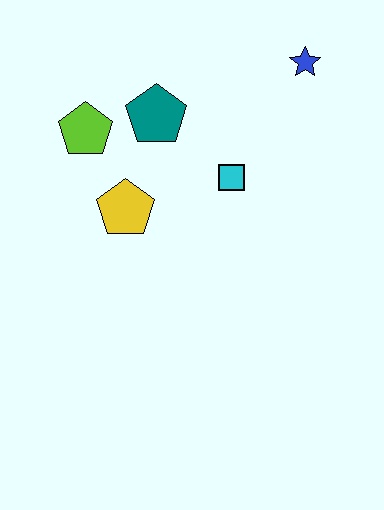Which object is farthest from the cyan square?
The lime pentagon is farthest from the cyan square.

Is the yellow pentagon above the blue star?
No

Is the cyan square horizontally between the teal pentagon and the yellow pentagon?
No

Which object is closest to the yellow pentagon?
The lime pentagon is closest to the yellow pentagon.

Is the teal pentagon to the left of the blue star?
Yes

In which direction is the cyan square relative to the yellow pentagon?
The cyan square is to the right of the yellow pentagon.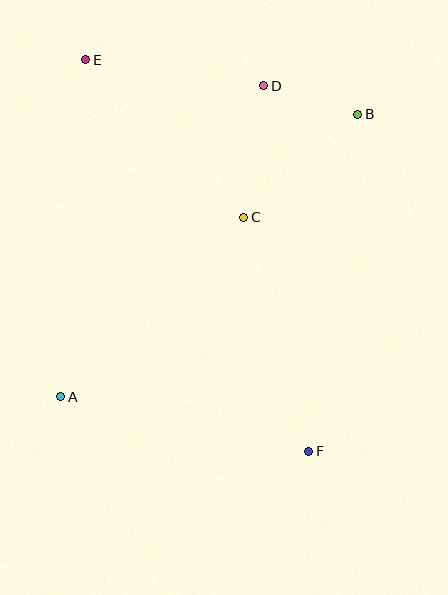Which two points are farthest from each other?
Points E and F are farthest from each other.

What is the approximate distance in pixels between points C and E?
The distance between C and E is approximately 223 pixels.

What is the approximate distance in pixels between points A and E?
The distance between A and E is approximately 338 pixels.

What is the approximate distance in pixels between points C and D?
The distance between C and D is approximately 133 pixels.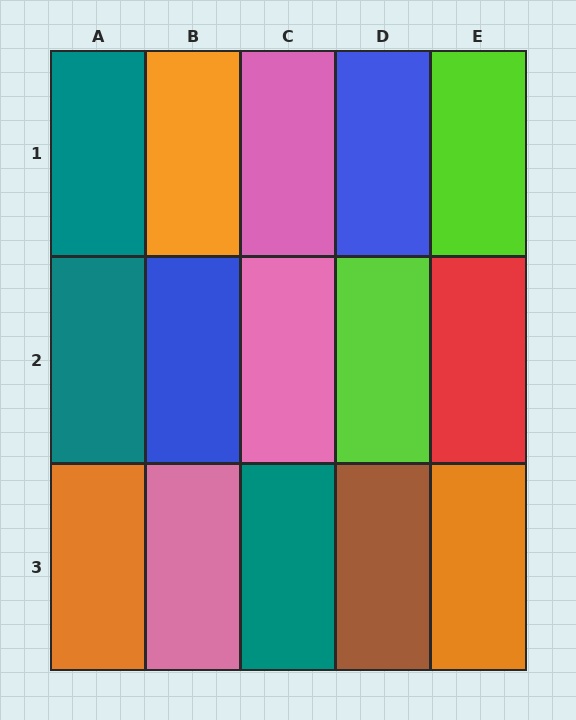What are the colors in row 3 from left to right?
Orange, pink, teal, brown, orange.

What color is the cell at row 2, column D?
Lime.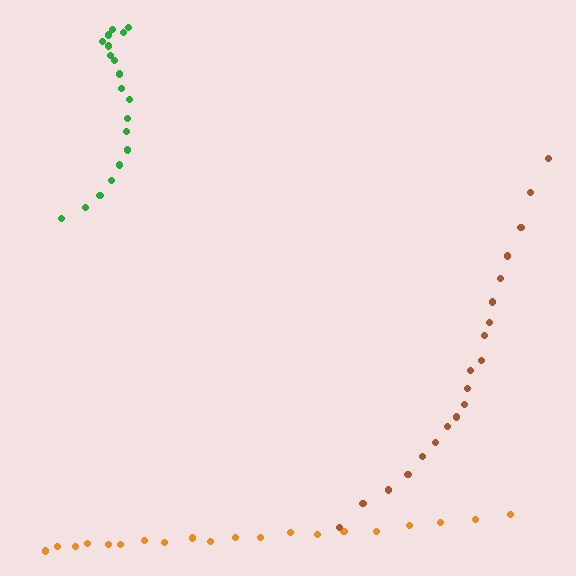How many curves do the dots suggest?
There are 3 distinct paths.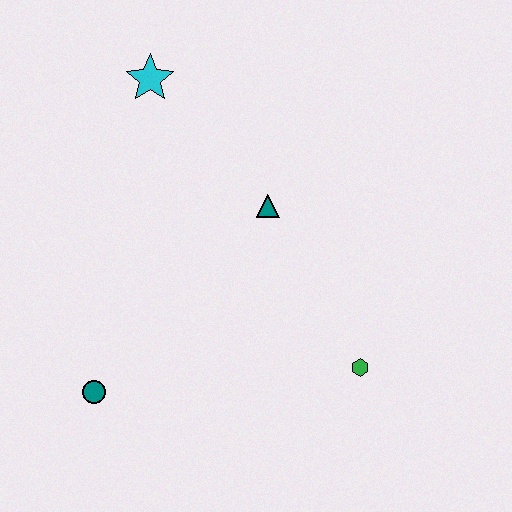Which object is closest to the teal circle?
The teal triangle is closest to the teal circle.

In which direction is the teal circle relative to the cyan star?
The teal circle is below the cyan star.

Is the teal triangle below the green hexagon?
No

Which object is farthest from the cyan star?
The green hexagon is farthest from the cyan star.